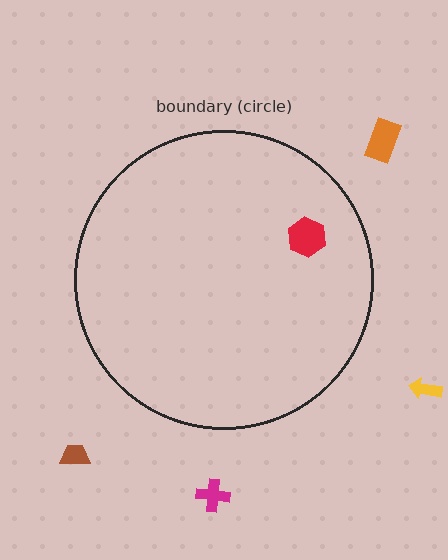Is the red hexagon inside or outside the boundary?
Inside.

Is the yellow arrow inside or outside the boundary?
Outside.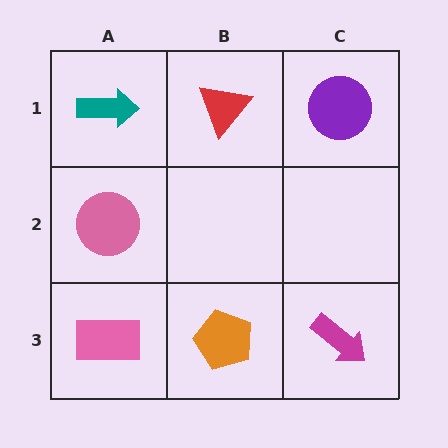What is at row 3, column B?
An orange pentagon.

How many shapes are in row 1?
3 shapes.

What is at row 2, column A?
A pink circle.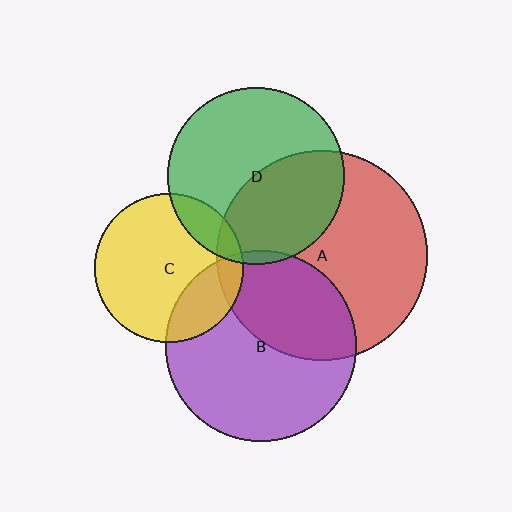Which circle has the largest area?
Circle A (red).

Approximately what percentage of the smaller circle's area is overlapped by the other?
Approximately 15%.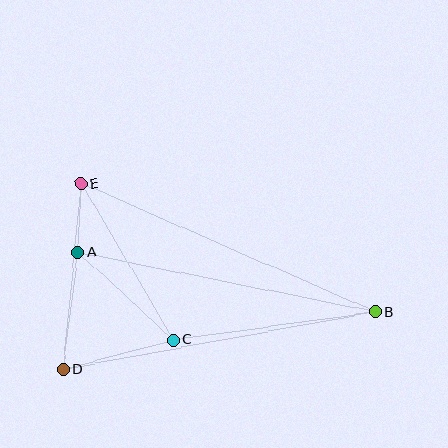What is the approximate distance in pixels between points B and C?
The distance between B and C is approximately 204 pixels.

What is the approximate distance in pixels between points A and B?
The distance between A and B is approximately 303 pixels.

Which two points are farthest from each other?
Points B and E are farthest from each other.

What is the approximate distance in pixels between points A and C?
The distance between A and C is approximately 130 pixels.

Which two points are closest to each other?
Points A and E are closest to each other.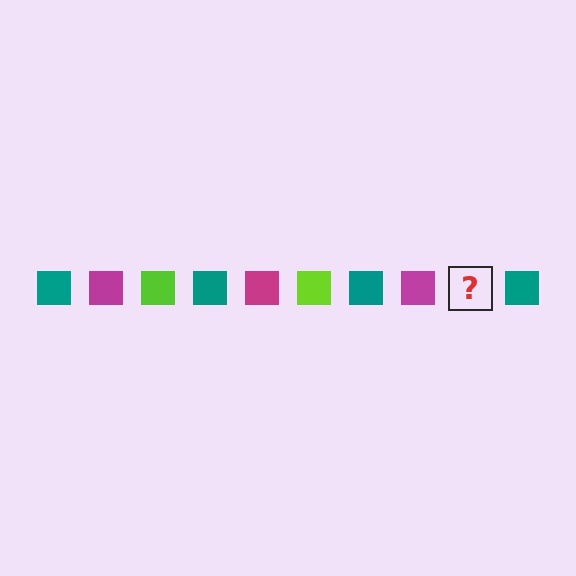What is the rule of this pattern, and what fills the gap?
The rule is that the pattern cycles through teal, magenta, lime squares. The gap should be filled with a lime square.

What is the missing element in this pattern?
The missing element is a lime square.